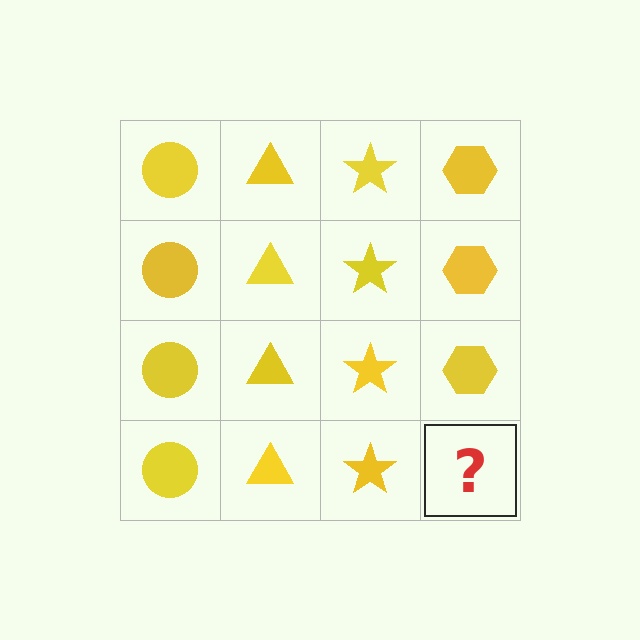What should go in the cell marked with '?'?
The missing cell should contain a yellow hexagon.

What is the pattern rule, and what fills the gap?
The rule is that each column has a consistent shape. The gap should be filled with a yellow hexagon.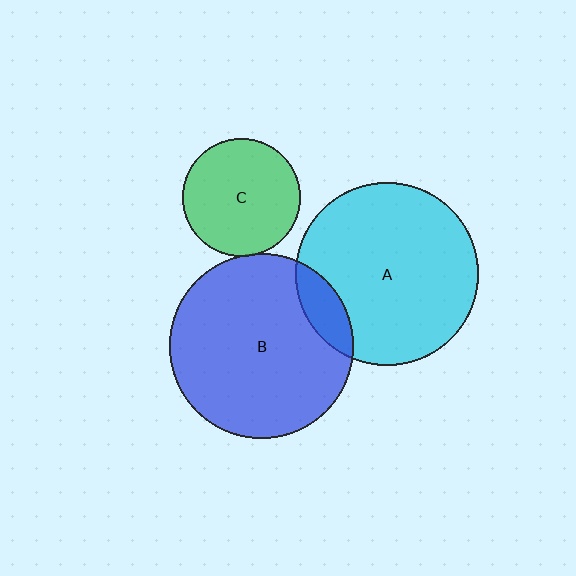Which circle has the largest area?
Circle B (blue).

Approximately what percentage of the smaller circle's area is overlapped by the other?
Approximately 5%.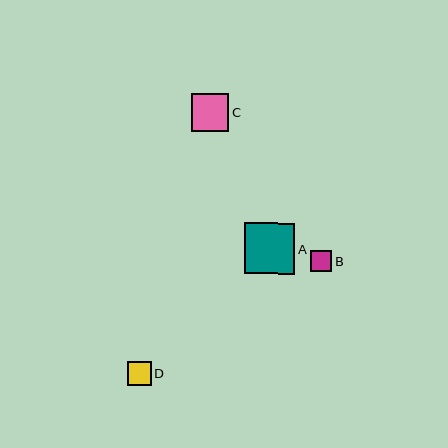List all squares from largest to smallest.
From largest to smallest: A, C, D, B.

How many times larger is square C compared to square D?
Square C is approximately 1.6 times the size of square D.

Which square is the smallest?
Square B is the smallest with a size of approximately 21 pixels.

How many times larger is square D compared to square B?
Square D is approximately 1.1 times the size of square B.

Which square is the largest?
Square A is the largest with a size of approximately 51 pixels.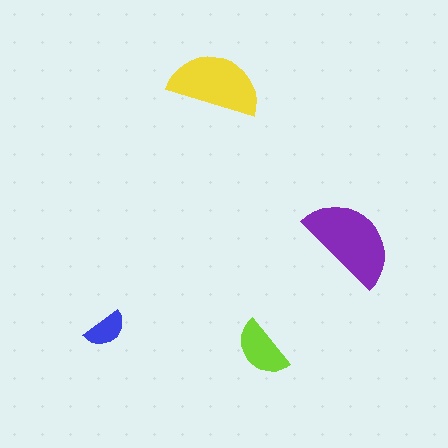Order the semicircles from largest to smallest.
the purple one, the yellow one, the lime one, the blue one.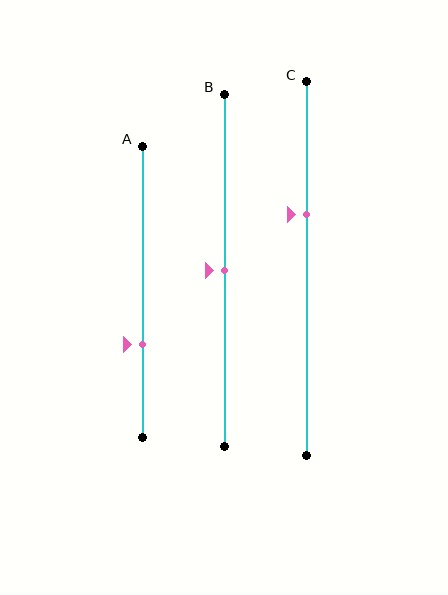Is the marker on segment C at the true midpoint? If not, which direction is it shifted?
No, the marker on segment C is shifted upward by about 15% of the segment length.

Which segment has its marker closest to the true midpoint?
Segment B has its marker closest to the true midpoint.